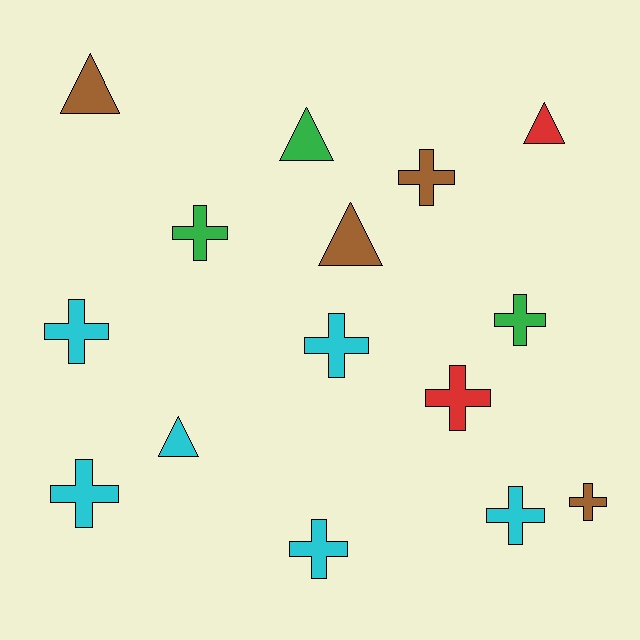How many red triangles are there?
There is 1 red triangle.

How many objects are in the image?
There are 15 objects.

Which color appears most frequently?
Cyan, with 6 objects.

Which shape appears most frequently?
Cross, with 10 objects.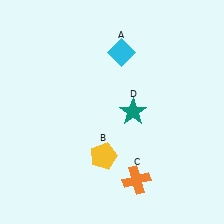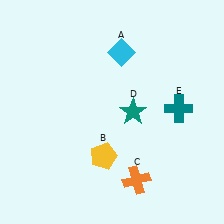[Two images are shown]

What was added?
A teal cross (E) was added in Image 2.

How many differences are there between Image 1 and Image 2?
There is 1 difference between the two images.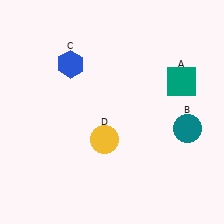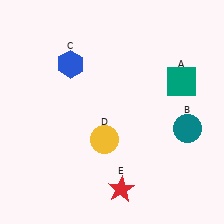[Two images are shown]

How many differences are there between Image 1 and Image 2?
There is 1 difference between the two images.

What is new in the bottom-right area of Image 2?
A red star (E) was added in the bottom-right area of Image 2.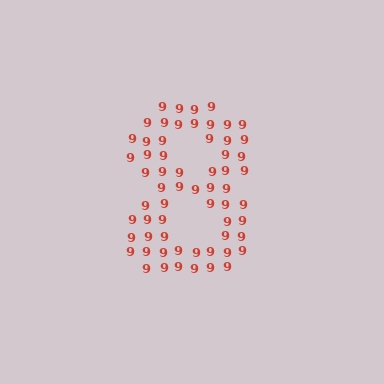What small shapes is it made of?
It is made of small digit 9's.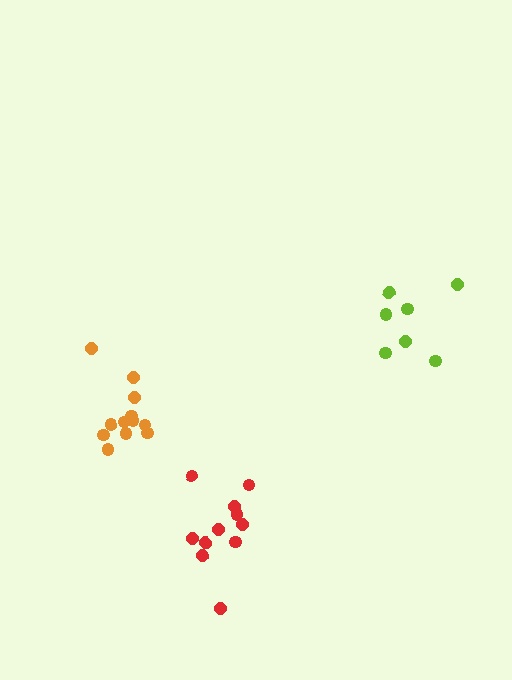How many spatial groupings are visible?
There are 3 spatial groupings.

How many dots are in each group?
Group 1: 7 dots, Group 2: 11 dots, Group 3: 12 dots (30 total).